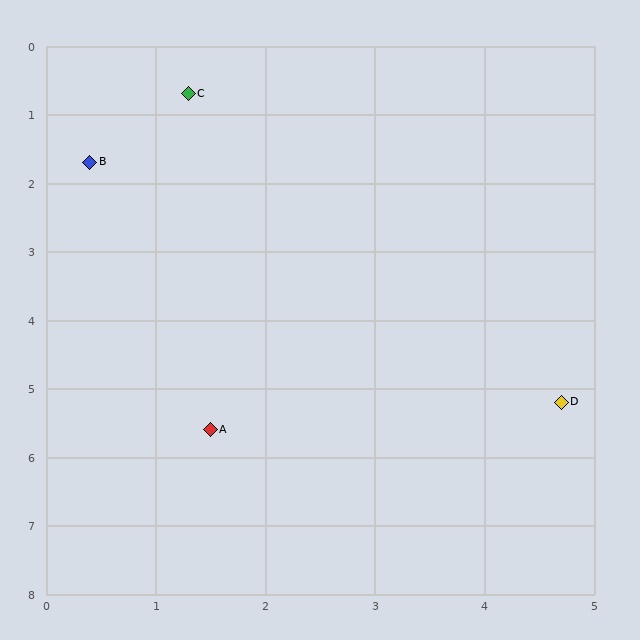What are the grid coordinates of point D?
Point D is at approximately (4.7, 5.2).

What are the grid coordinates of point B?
Point B is at approximately (0.4, 1.7).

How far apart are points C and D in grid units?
Points C and D are about 5.6 grid units apart.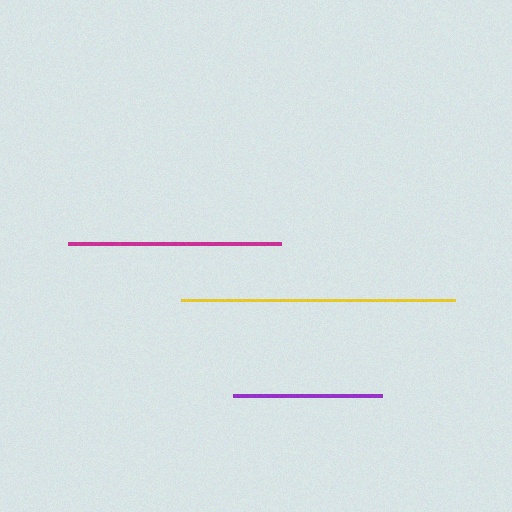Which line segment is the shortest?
The purple line is the shortest at approximately 149 pixels.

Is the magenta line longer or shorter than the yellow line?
The yellow line is longer than the magenta line.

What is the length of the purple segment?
The purple segment is approximately 149 pixels long.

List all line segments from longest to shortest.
From longest to shortest: yellow, magenta, purple.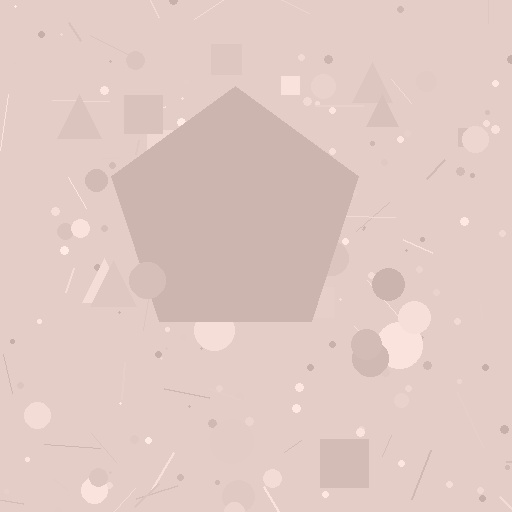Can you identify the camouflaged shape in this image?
The camouflaged shape is a pentagon.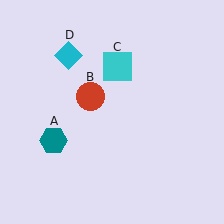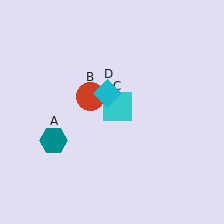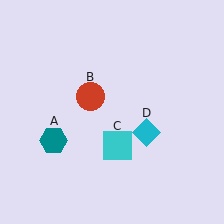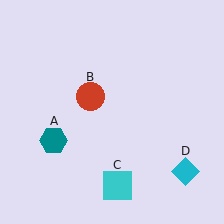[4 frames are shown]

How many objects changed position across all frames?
2 objects changed position: cyan square (object C), cyan diamond (object D).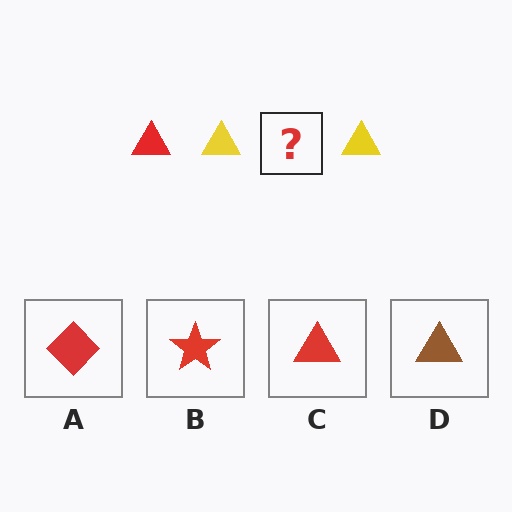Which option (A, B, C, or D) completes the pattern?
C.